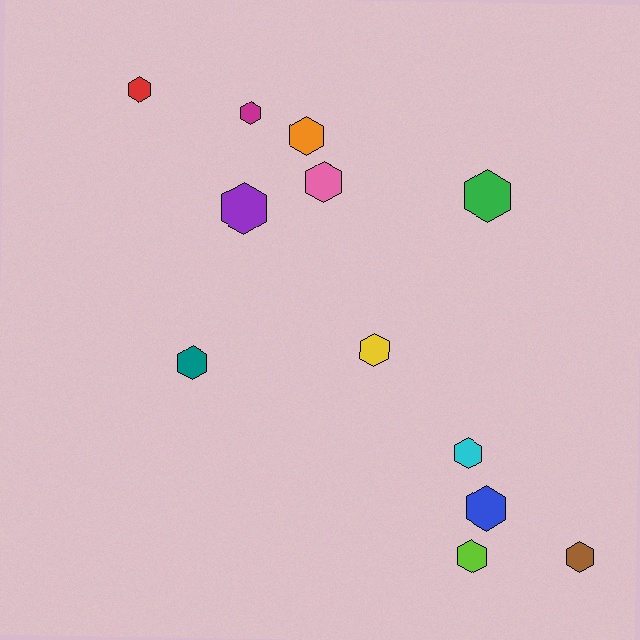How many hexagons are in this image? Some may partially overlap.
There are 12 hexagons.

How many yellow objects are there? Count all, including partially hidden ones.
There is 1 yellow object.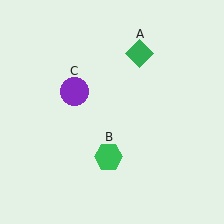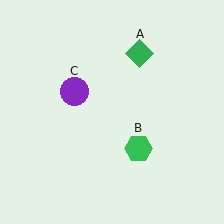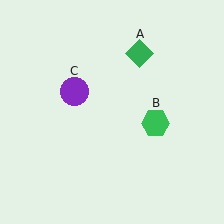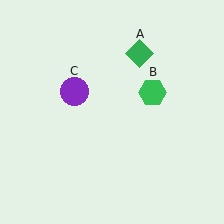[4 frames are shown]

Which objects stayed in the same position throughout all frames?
Green diamond (object A) and purple circle (object C) remained stationary.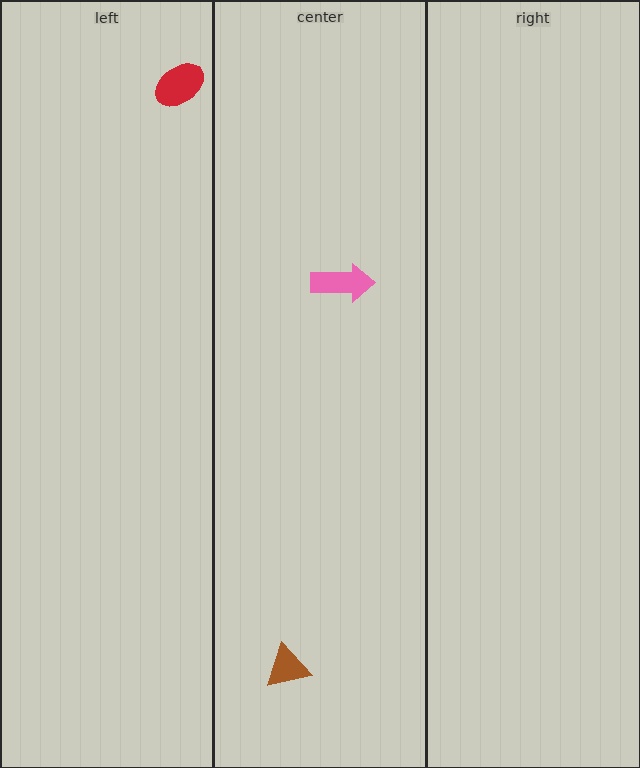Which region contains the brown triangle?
The center region.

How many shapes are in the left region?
1.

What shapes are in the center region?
The pink arrow, the brown triangle.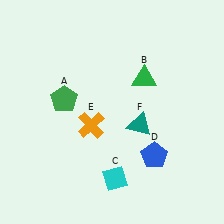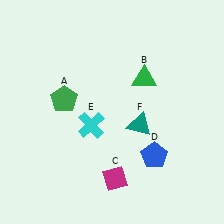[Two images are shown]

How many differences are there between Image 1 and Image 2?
There are 2 differences between the two images.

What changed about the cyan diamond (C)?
In Image 1, C is cyan. In Image 2, it changed to magenta.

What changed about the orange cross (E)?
In Image 1, E is orange. In Image 2, it changed to cyan.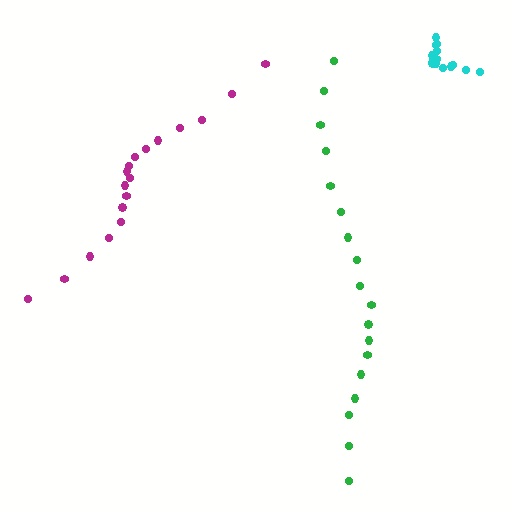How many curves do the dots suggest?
There are 3 distinct paths.